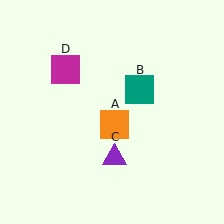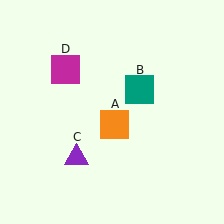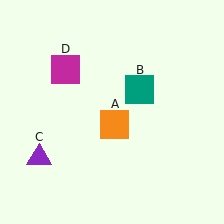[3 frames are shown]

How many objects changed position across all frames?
1 object changed position: purple triangle (object C).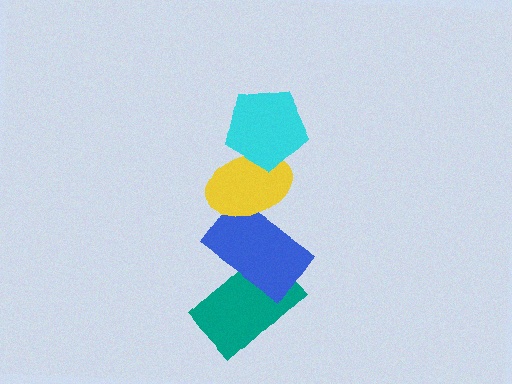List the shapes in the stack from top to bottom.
From top to bottom: the cyan pentagon, the yellow ellipse, the blue rectangle, the teal rectangle.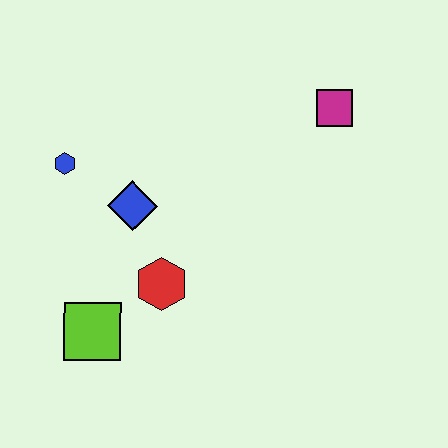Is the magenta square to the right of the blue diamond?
Yes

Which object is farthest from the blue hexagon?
The magenta square is farthest from the blue hexagon.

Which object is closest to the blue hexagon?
The blue diamond is closest to the blue hexagon.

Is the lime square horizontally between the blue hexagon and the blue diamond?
Yes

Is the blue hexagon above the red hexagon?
Yes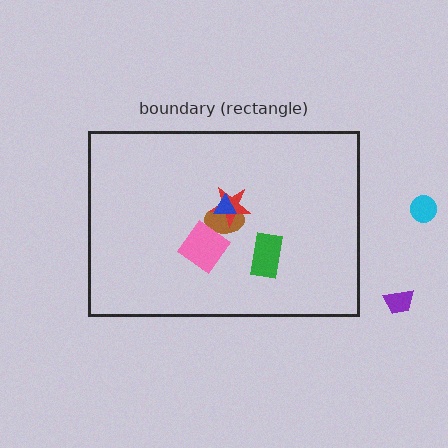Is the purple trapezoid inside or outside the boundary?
Outside.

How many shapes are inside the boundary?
5 inside, 2 outside.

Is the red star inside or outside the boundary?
Inside.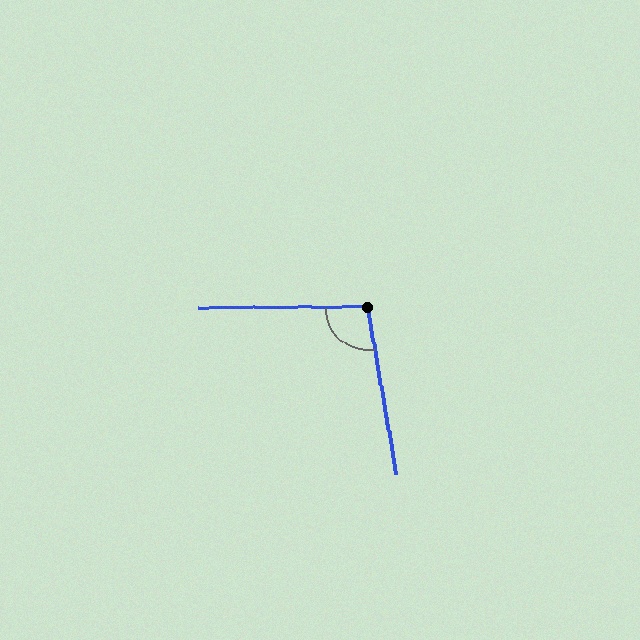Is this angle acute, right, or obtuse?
It is obtuse.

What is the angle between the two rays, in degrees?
Approximately 99 degrees.